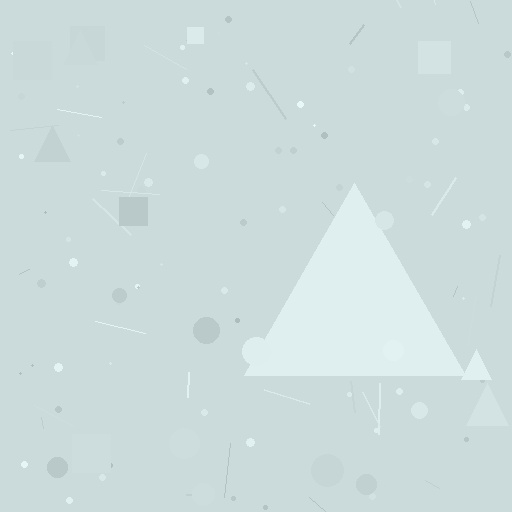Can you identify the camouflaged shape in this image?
The camouflaged shape is a triangle.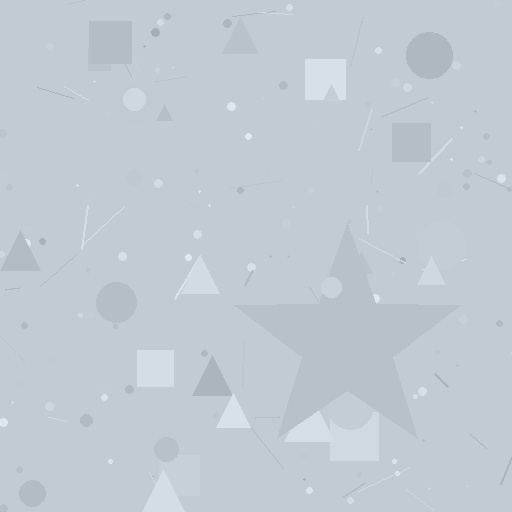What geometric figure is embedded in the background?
A star is embedded in the background.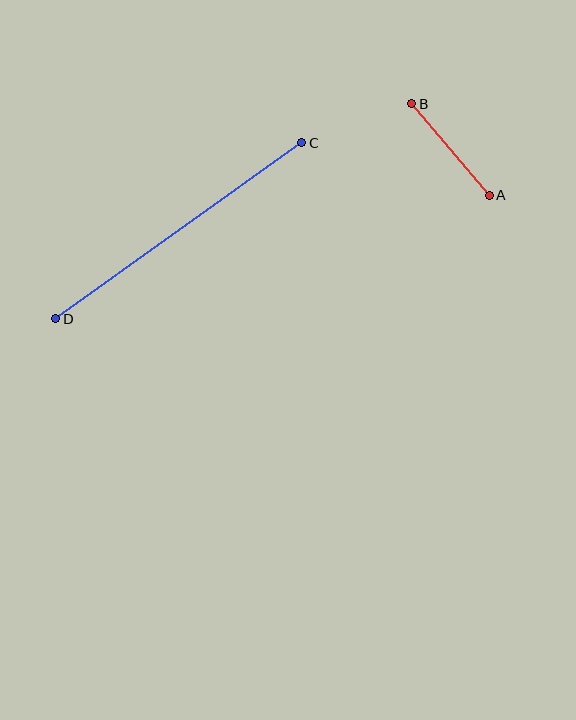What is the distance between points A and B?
The distance is approximately 120 pixels.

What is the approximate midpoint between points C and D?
The midpoint is at approximately (179, 231) pixels.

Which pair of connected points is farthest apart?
Points C and D are farthest apart.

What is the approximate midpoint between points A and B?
The midpoint is at approximately (450, 150) pixels.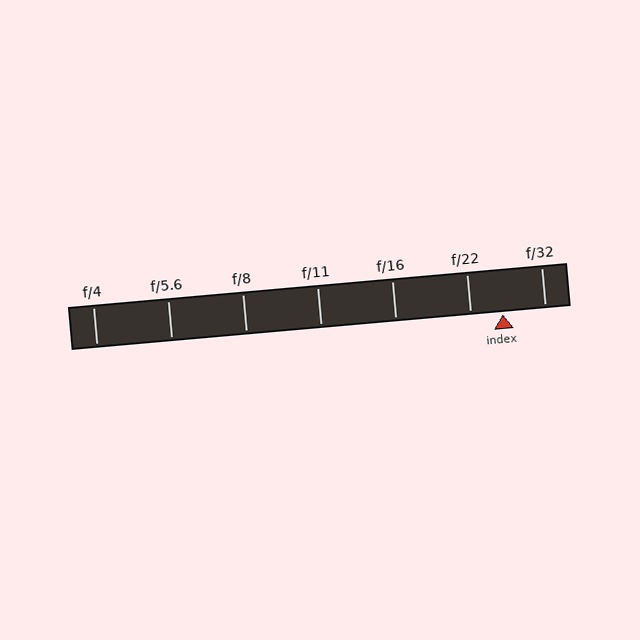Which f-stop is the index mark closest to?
The index mark is closest to f/22.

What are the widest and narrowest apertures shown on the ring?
The widest aperture shown is f/4 and the narrowest is f/32.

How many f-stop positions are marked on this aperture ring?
There are 7 f-stop positions marked.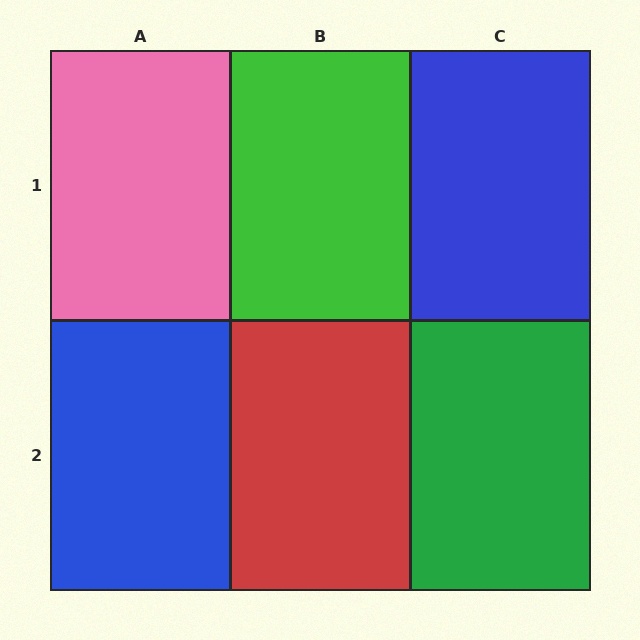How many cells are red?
1 cell is red.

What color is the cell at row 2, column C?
Green.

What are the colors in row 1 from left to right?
Pink, green, blue.